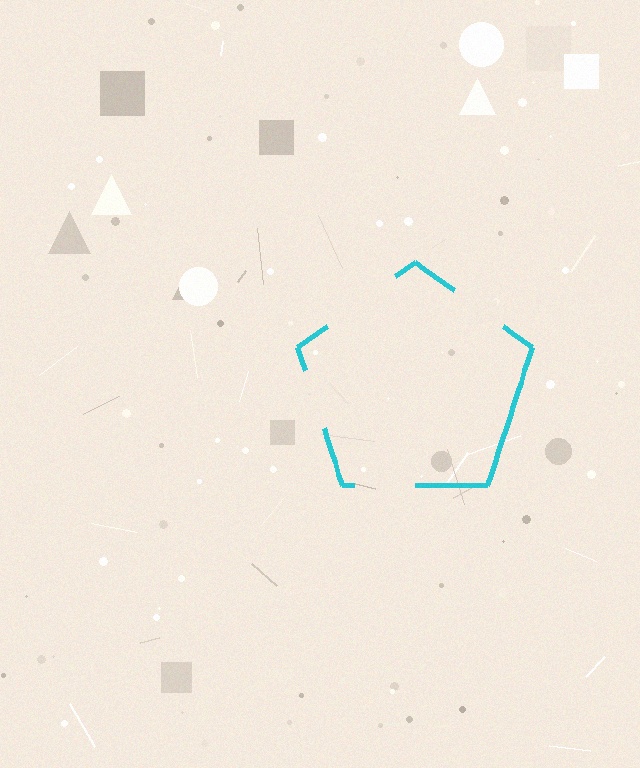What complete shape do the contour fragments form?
The contour fragments form a pentagon.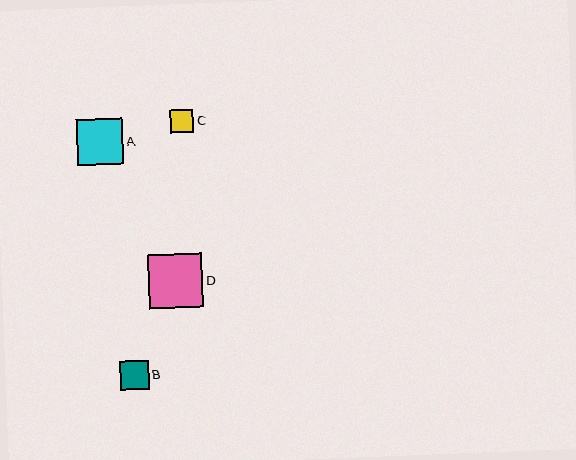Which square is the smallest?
Square C is the smallest with a size of approximately 23 pixels.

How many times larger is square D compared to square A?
Square D is approximately 1.2 times the size of square A.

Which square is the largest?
Square D is the largest with a size of approximately 54 pixels.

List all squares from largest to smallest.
From largest to smallest: D, A, B, C.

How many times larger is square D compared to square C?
Square D is approximately 2.4 times the size of square C.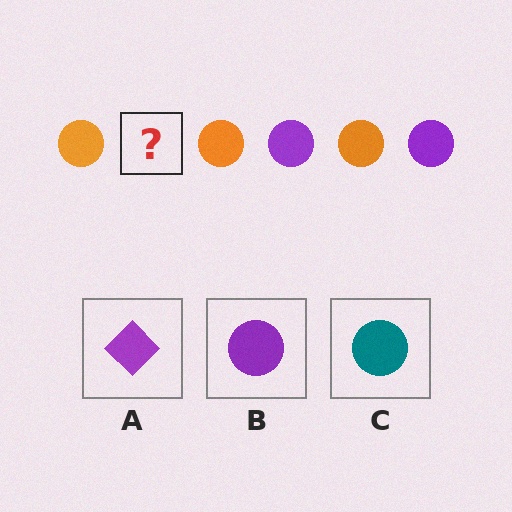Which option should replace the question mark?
Option B.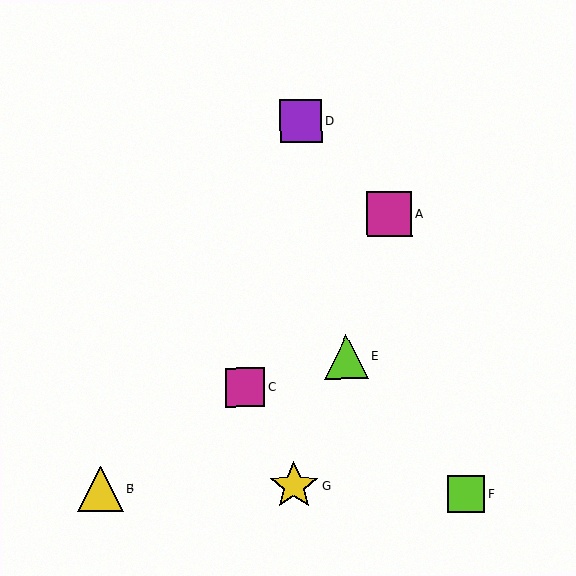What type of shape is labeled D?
Shape D is a purple square.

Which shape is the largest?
The yellow star (labeled G) is the largest.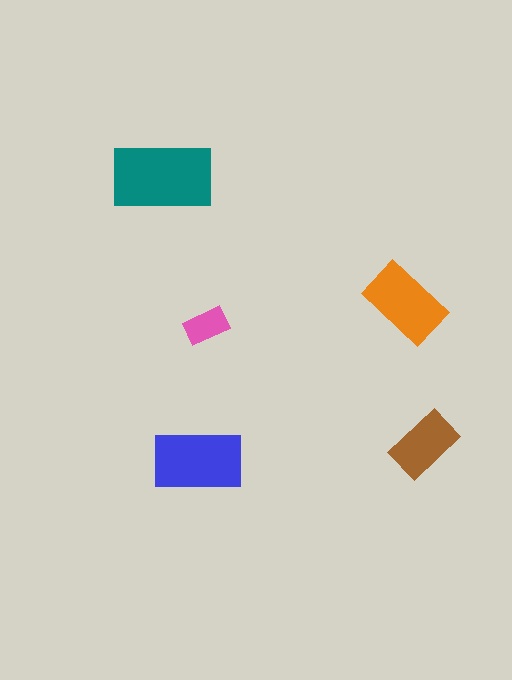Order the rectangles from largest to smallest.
the teal one, the blue one, the orange one, the brown one, the pink one.